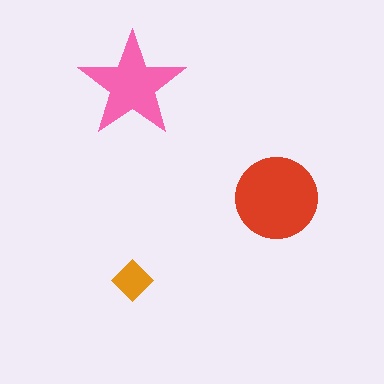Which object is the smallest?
The orange diamond.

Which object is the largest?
The red circle.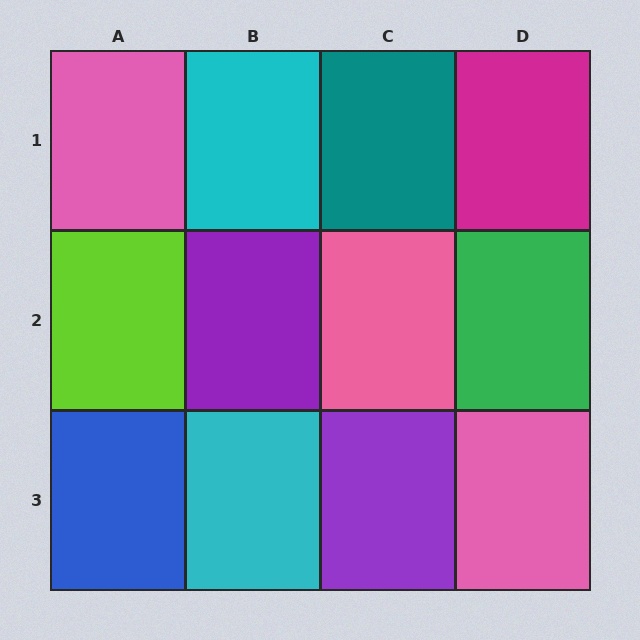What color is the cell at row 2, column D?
Green.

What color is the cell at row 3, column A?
Blue.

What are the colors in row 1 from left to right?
Pink, cyan, teal, magenta.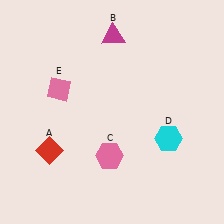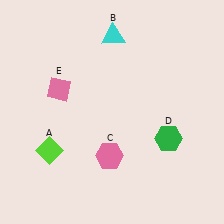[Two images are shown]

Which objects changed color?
A changed from red to lime. B changed from magenta to cyan. D changed from cyan to green.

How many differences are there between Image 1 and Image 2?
There are 3 differences between the two images.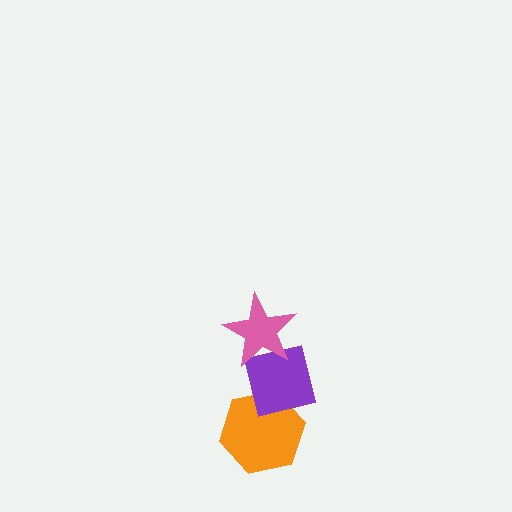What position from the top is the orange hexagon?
The orange hexagon is 3rd from the top.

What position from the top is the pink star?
The pink star is 1st from the top.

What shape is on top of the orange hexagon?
The purple square is on top of the orange hexagon.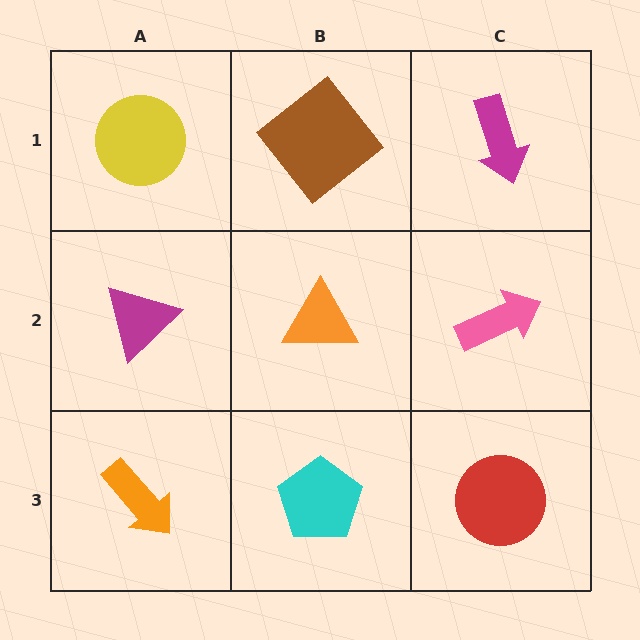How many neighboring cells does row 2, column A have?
3.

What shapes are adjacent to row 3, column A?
A magenta triangle (row 2, column A), a cyan pentagon (row 3, column B).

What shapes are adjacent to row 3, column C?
A pink arrow (row 2, column C), a cyan pentagon (row 3, column B).